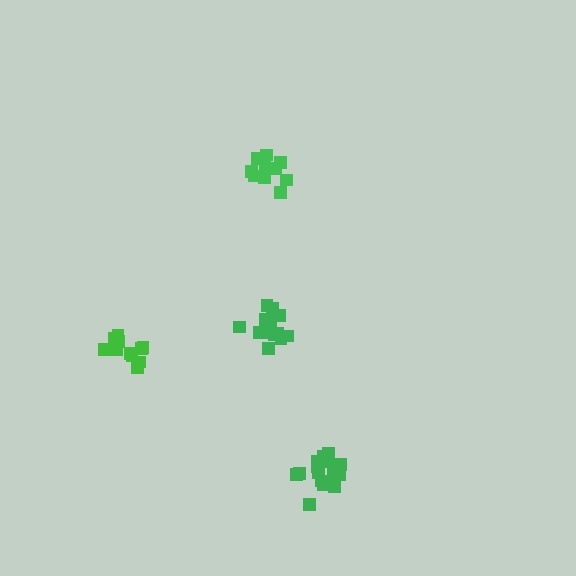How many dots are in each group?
Group 1: 14 dots, Group 2: 12 dots, Group 3: 13 dots, Group 4: 16 dots (55 total).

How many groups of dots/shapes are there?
There are 4 groups.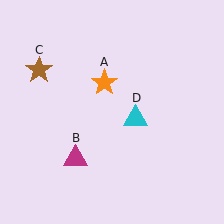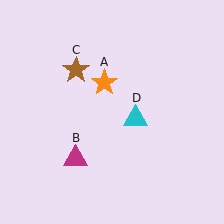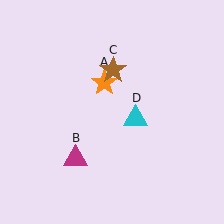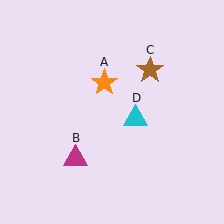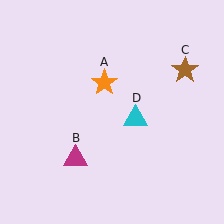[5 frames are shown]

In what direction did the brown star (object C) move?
The brown star (object C) moved right.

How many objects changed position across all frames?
1 object changed position: brown star (object C).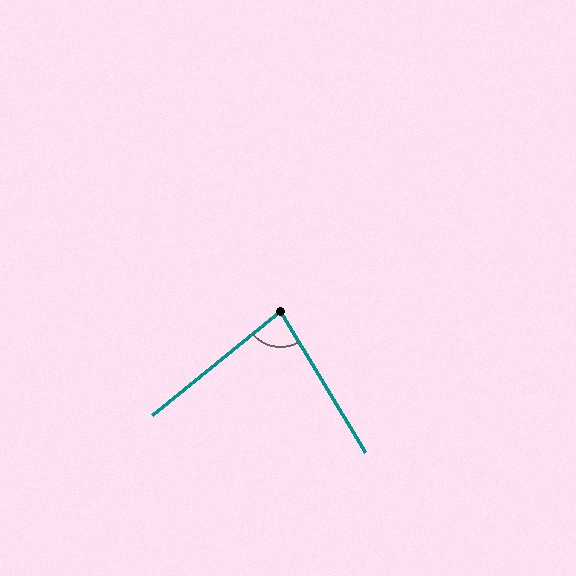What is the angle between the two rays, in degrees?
Approximately 82 degrees.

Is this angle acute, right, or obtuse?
It is acute.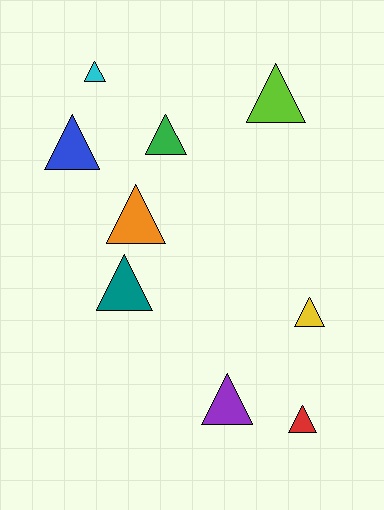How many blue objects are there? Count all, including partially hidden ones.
There is 1 blue object.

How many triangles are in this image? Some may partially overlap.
There are 9 triangles.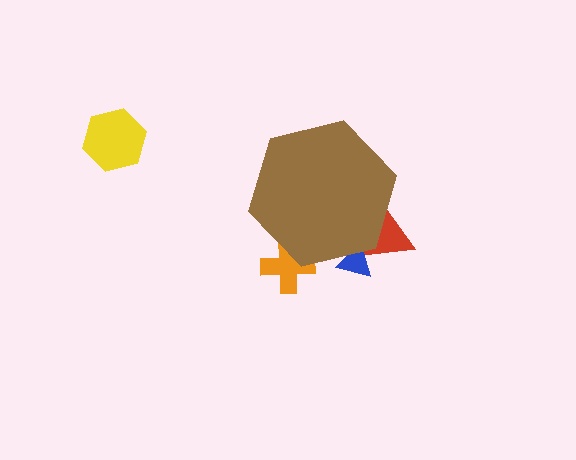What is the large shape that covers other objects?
A brown hexagon.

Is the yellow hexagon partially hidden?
No, the yellow hexagon is fully visible.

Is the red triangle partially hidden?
Yes, the red triangle is partially hidden behind the brown hexagon.